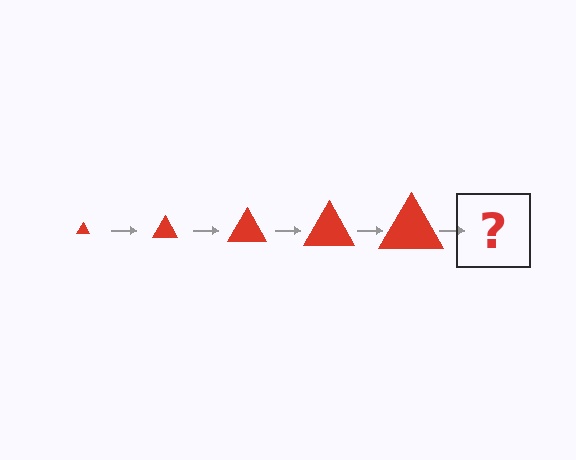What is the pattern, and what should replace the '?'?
The pattern is that the triangle gets progressively larger each step. The '?' should be a red triangle, larger than the previous one.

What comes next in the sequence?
The next element should be a red triangle, larger than the previous one.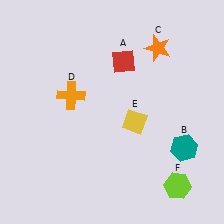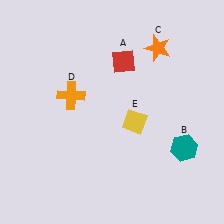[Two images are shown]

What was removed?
The lime hexagon (F) was removed in Image 2.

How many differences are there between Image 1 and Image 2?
There is 1 difference between the two images.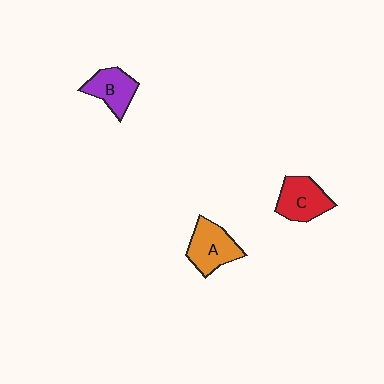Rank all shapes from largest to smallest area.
From largest to smallest: A (orange), C (red), B (purple).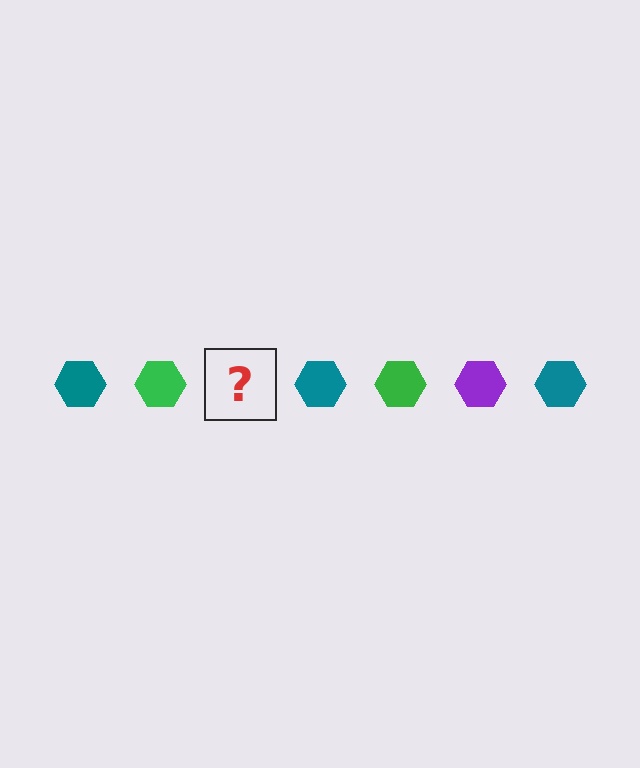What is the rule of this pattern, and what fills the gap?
The rule is that the pattern cycles through teal, green, purple hexagons. The gap should be filled with a purple hexagon.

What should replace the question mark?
The question mark should be replaced with a purple hexagon.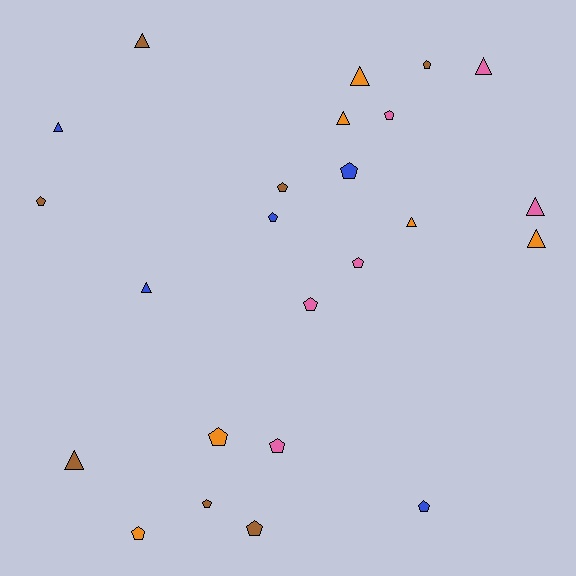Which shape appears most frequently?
Pentagon, with 14 objects.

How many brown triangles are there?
There are 2 brown triangles.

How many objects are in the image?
There are 24 objects.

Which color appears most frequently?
Brown, with 7 objects.